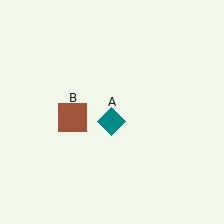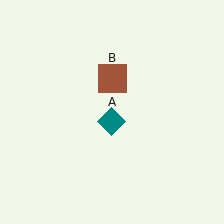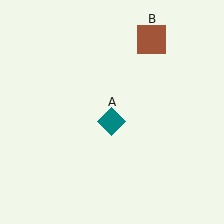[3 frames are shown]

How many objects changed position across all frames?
1 object changed position: brown square (object B).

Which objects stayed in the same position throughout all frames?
Teal diamond (object A) remained stationary.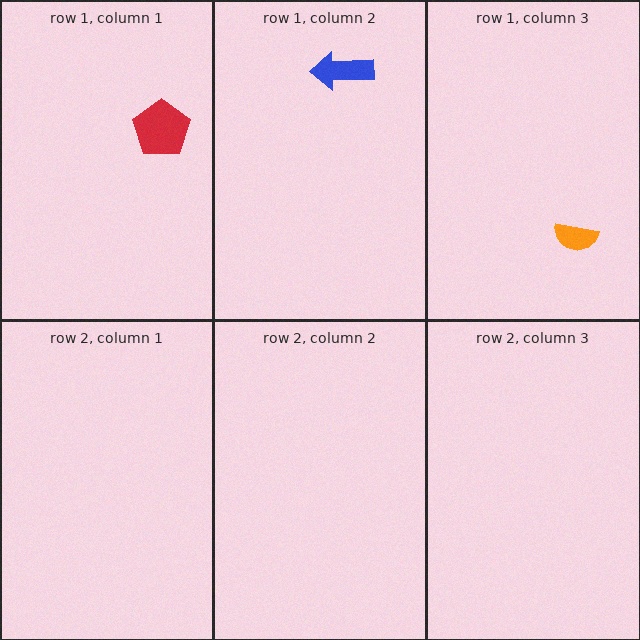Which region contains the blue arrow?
The row 1, column 2 region.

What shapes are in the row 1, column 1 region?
The red pentagon.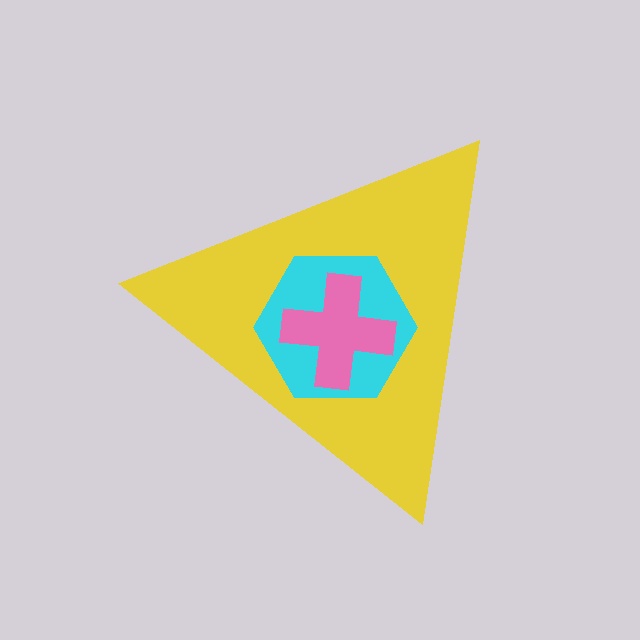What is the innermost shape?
The pink cross.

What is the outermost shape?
The yellow triangle.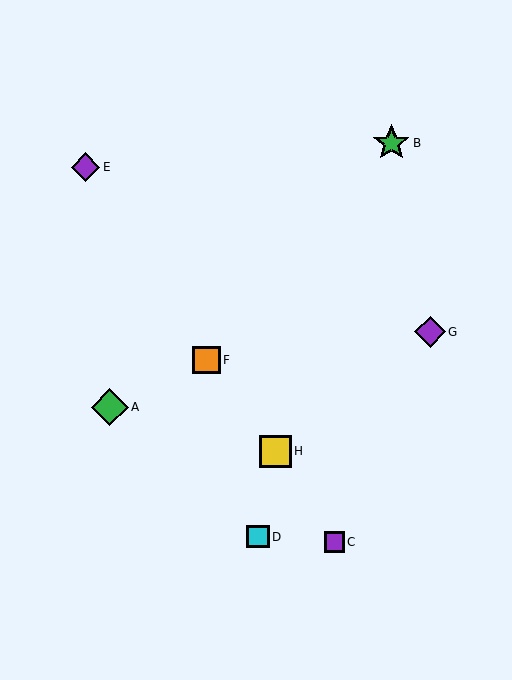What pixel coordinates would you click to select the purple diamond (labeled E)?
Click at (85, 167) to select the purple diamond E.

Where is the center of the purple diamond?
The center of the purple diamond is at (85, 167).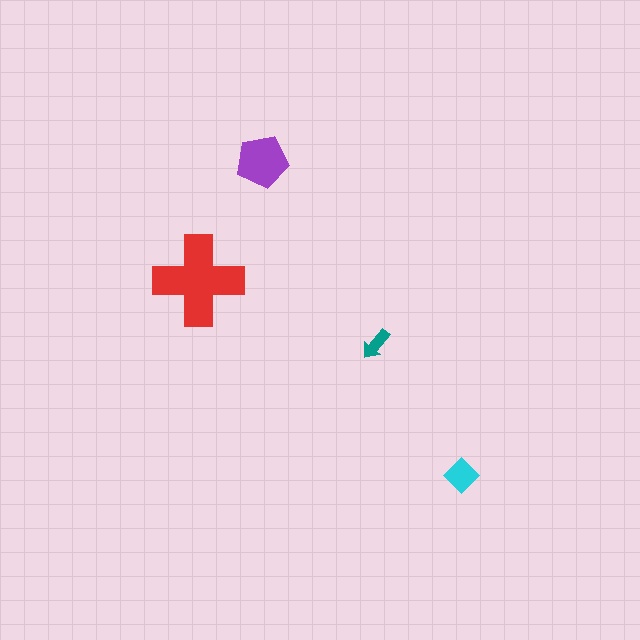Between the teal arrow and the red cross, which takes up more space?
The red cross.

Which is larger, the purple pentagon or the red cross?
The red cross.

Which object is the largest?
The red cross.